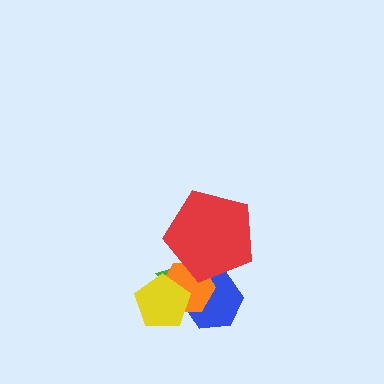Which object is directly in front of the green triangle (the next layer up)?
The blue hexagon is directly in front of the green triangle.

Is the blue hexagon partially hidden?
Yes, it is partially covered by another shape.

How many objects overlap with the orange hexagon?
4 objects overlap with the orange hexagon.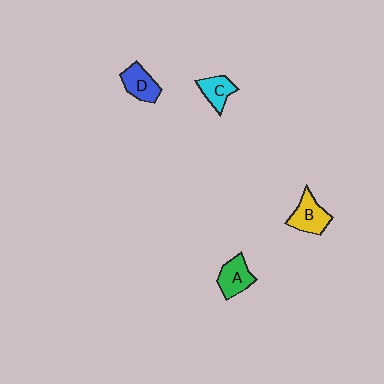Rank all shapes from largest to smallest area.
From largest to smallest: B (yellow), A (green), D (blue), C (cyan).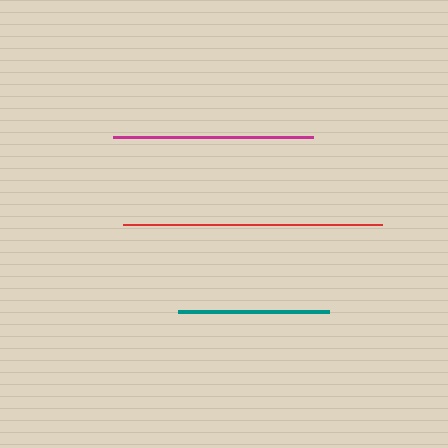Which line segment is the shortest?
The teal line is the shortest at approximately 151 pixels.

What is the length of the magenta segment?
The magenta segment is approximately 200 pixels long.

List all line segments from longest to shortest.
From longest to shortest: red, magenta, teal.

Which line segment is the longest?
The red line is the longest at approximately 259 pixels.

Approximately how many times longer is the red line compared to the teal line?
The red line is approximately 1.7 times the length of the teal line.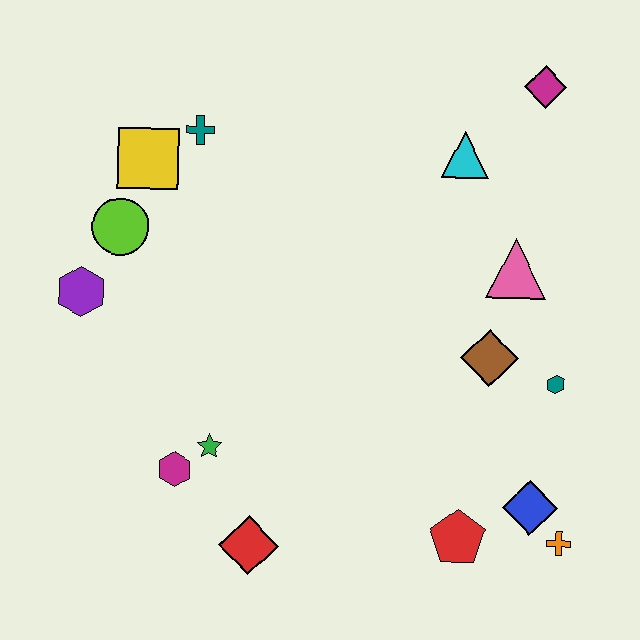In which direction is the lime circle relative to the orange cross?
The lime circle is to the left of the orange cross.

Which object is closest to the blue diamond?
The orange cross is closest to the blue diamond.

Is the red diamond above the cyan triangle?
No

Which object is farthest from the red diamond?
The magenta diamond is farthest from the red diamond.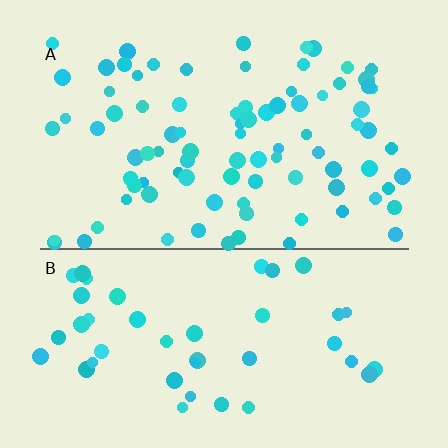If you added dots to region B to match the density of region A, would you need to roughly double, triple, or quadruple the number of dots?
Approximately double.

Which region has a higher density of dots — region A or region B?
A (the top).